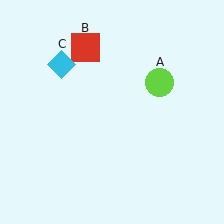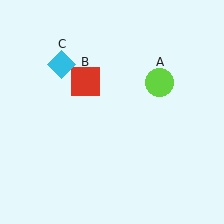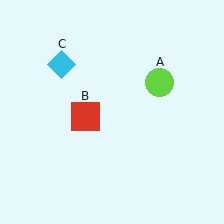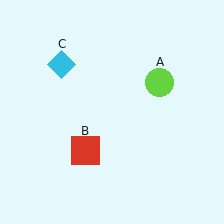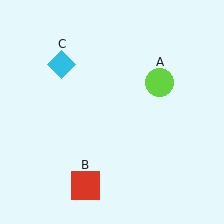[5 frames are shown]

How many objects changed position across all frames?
1 object changed position: red square (object B).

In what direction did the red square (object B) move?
The red square (object B) moved down.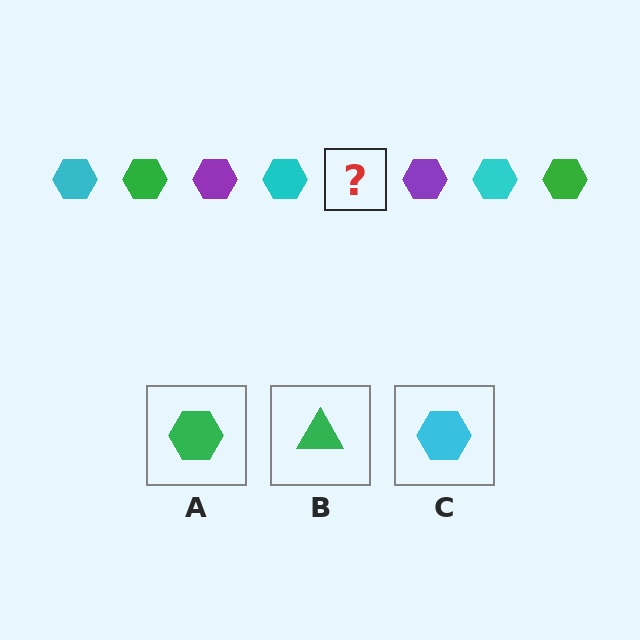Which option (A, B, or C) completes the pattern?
A.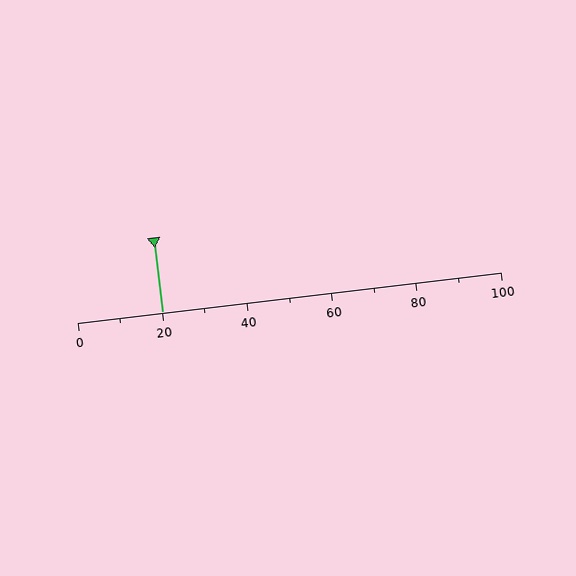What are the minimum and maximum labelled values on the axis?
The axis runs from 0 to 100.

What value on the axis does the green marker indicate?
The marker indicates approximately 20.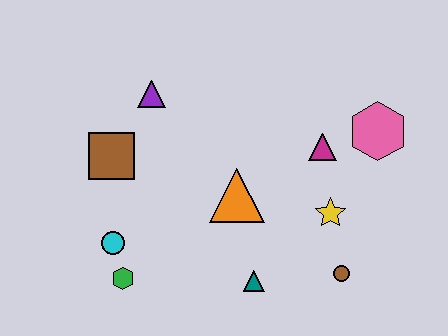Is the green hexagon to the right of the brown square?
Yes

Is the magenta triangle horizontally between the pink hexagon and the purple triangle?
Yes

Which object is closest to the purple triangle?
The brown square is closest to the purple triangle.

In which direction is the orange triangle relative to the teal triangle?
The orange triangle is above the teal triangle.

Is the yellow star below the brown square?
Yes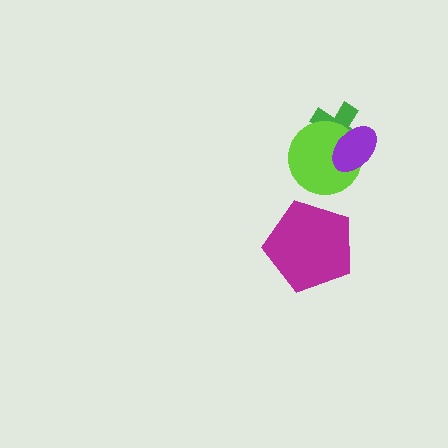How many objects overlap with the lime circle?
2 objects overlap with the lime circle.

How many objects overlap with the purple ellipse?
2 objects overlap with the purple ellipse.